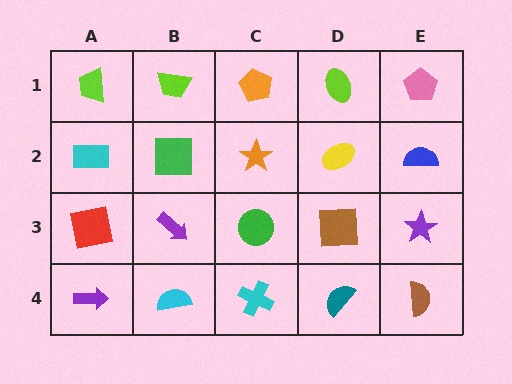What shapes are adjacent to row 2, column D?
A lime ellipse (row 1, column D), a brown square (row 3, column D), an orange star (row 2, column C), a blue semicircle (row 2, column E).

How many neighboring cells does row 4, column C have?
3.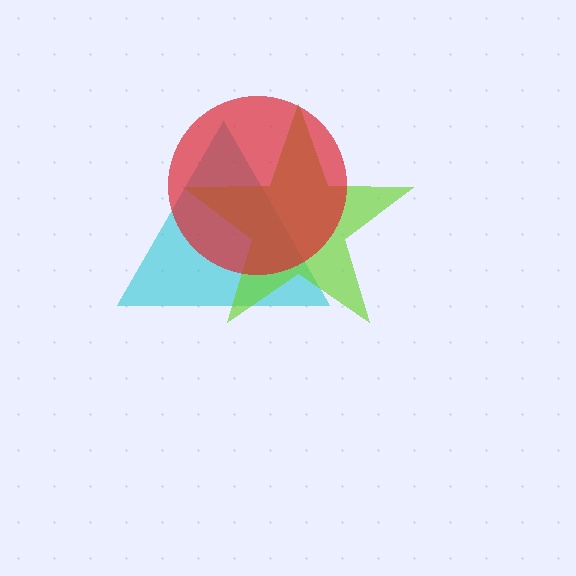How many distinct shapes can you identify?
There are 3 distinct shapes: a cyan triangle, a lime star, a red circle.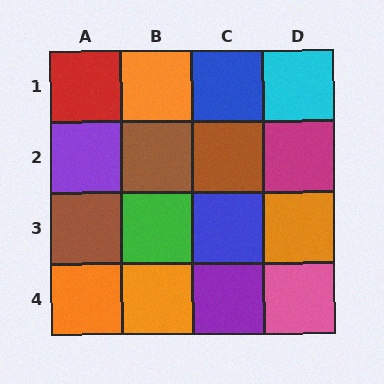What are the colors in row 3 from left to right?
Brown, green, blue, orange.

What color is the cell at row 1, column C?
Blue.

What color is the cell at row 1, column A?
Red.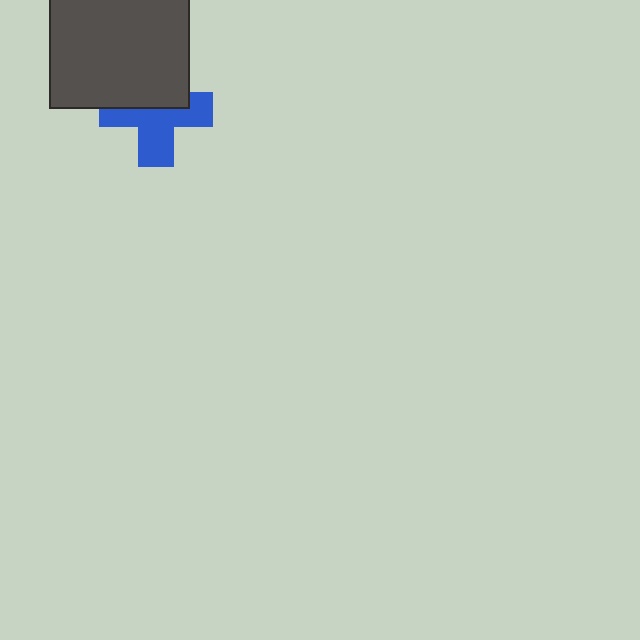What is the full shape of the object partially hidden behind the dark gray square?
The partially hidden object is a blue cross.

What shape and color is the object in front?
The object in front is a dark gray square.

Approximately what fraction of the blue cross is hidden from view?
Roughly 44% of the blue cross is hidden behind the dark gray square.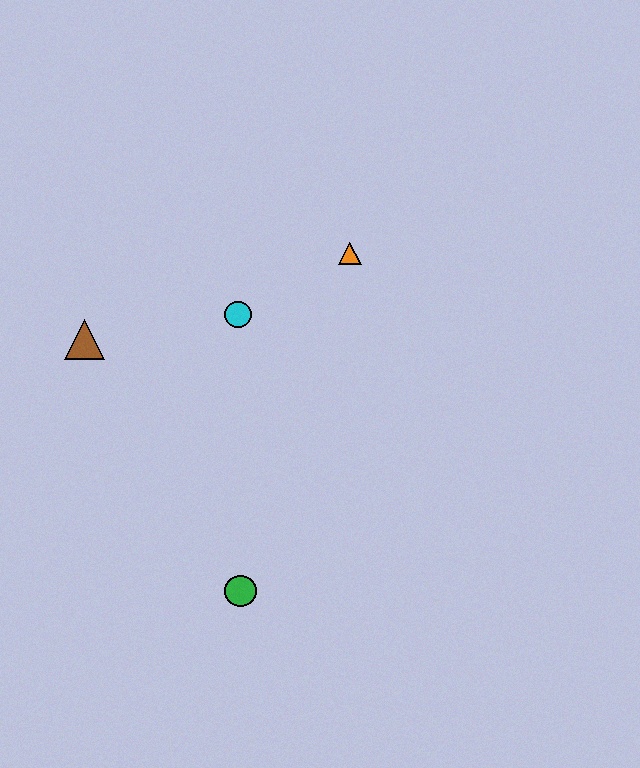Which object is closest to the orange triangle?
The cyan circle is closest to the orange triangle.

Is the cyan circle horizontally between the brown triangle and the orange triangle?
Yes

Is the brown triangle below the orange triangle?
Yes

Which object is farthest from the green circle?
The orange triangle is farthest from the green circle.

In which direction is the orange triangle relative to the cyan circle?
The orange triangle is to the right of the cyan circle.